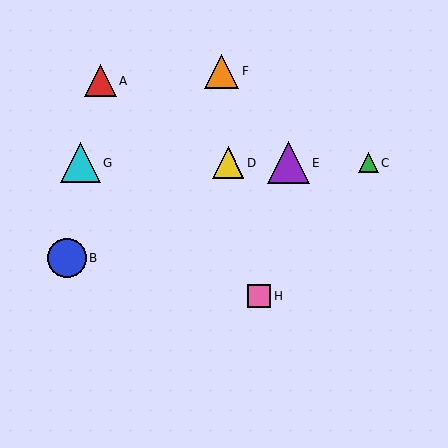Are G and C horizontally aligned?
Yes, both are at y≈163.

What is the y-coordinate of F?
Object F is at y≈71.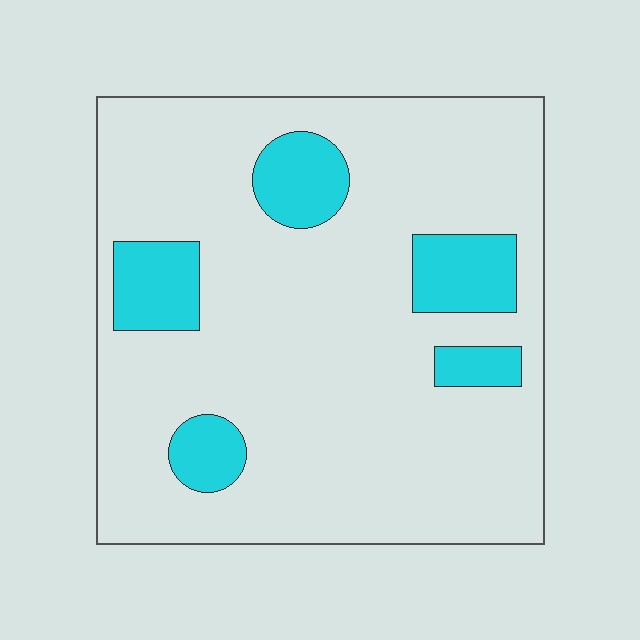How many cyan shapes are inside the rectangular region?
5.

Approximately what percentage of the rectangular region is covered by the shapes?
Approximately 15%.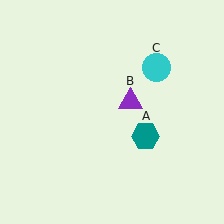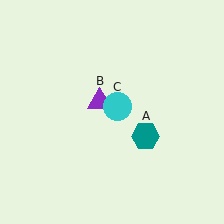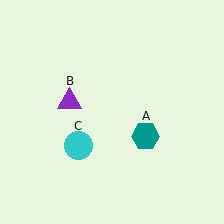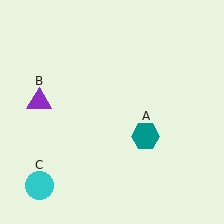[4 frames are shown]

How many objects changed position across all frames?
2 objects changed position: purple triangle (object B), cyan circle (object C).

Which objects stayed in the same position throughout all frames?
Teal hexagon (object A) remained stationary.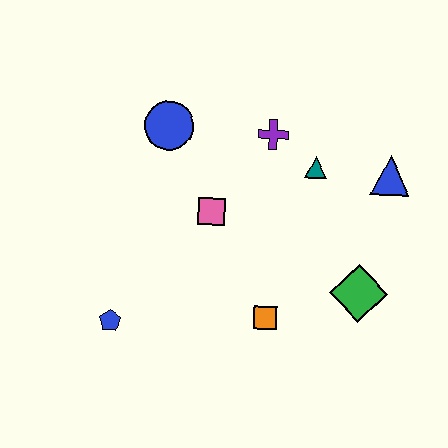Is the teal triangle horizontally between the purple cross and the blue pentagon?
No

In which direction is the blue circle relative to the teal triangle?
The blue circle is to the left of the teal triangle.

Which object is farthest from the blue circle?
The green diamond is farthest from the blue circle.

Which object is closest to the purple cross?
The teal triangle is closest to the purple cross.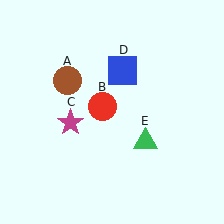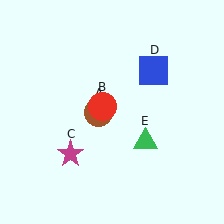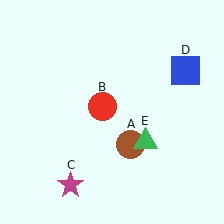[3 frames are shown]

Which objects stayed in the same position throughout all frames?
Red circle (object B) and green triangle (object E) remained stationary.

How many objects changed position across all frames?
3 objects changed position: brown circle (object A), magenta star (object C), blue square (object D).